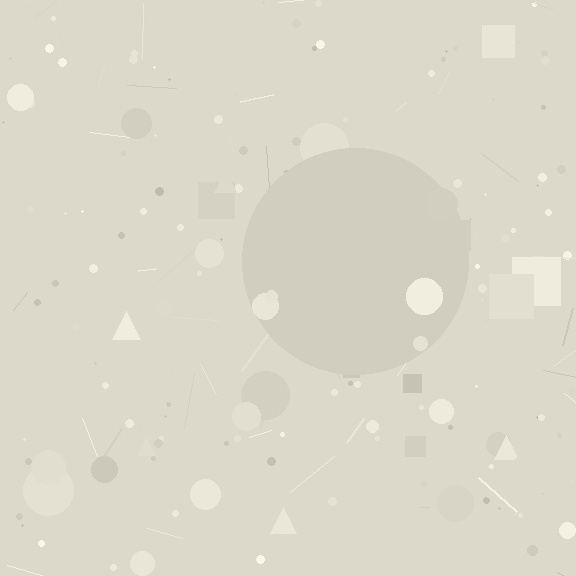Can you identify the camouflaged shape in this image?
The camouflaged shape is a circle.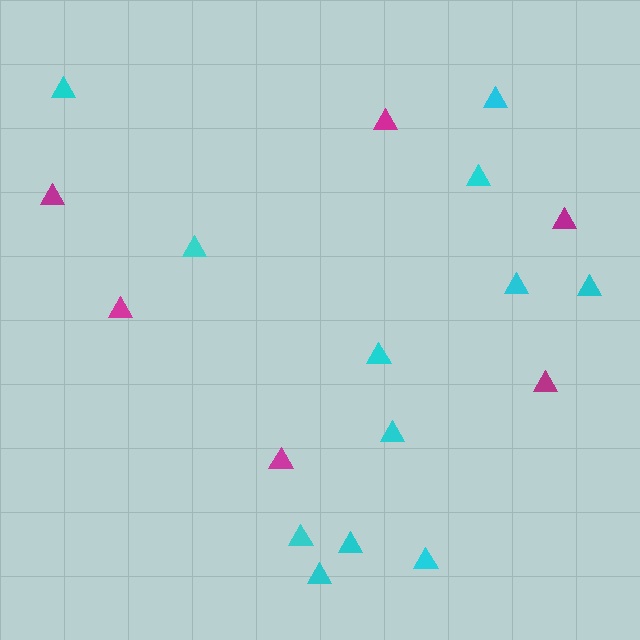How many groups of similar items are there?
There are 2 groups: one group of magenta triangles (6) and one group of cyan triangles (12).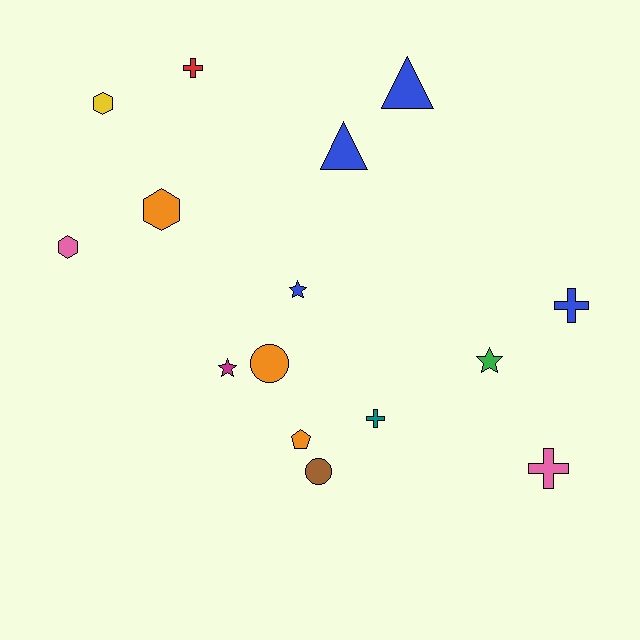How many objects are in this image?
There are 15 objects.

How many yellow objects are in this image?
There is 1 yellow object.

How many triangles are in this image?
There are 2 triangles.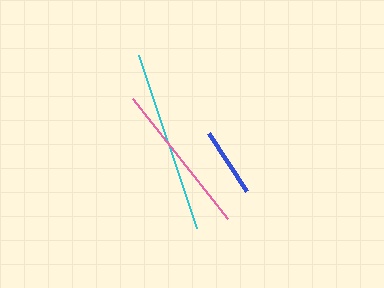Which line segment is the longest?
The cyan line is the longest at approximately 182 pixels.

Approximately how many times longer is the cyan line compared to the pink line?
The cyan line is approximately 1.2 times the length of the pink line.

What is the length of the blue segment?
The blue segment is approximately 69 pixels long.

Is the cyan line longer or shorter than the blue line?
The cyan line is longer than the blue line.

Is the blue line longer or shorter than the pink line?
The pink line is longer than the blue line.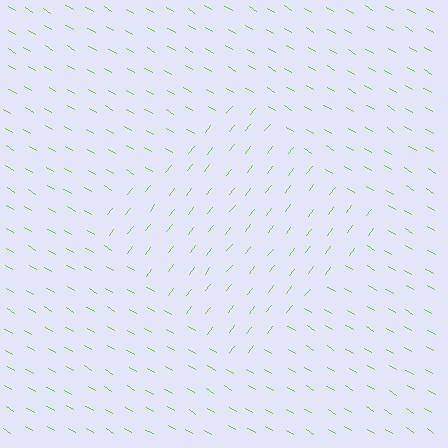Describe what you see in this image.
The image is filled with small lime line segments. A diamond region in the image has lines oriented differently from the surrounding lines, creating a visible texture boundary.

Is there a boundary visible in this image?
Yes, there is a texture boundary formed by a change in line orientation.